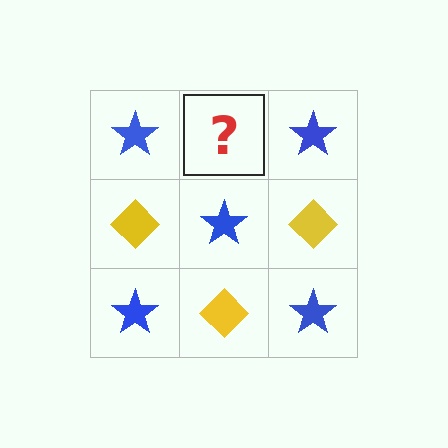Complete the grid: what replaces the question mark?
The question mark should be replaced with a yellow diamond.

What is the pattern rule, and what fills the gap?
The rule is that it alternates blue star and yellow diamond in a checkerboard pattern. The gap should be filled with a yellow diamond.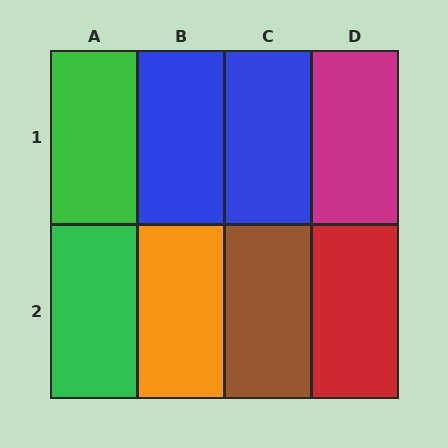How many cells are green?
2 cells are green.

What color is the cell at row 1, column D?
Magenta.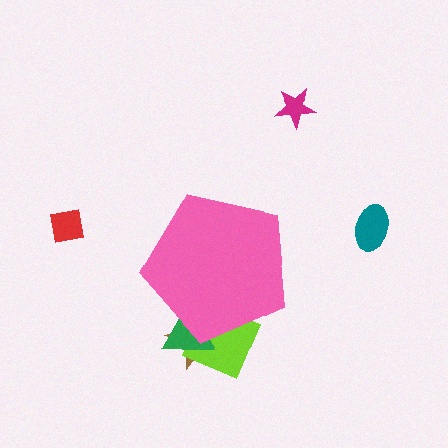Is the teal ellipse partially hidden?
No, the teal ellipse is fully visible.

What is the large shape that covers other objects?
A pink pentagon.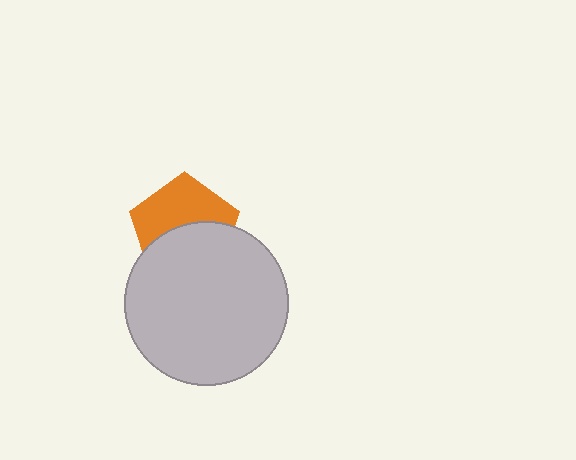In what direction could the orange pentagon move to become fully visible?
The orange pentagon could move up. That would shift it out from behind the light gray circle entirely.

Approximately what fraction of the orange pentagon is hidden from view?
Roughly 49% of the orange pentagon is hidden behind the light gray circle.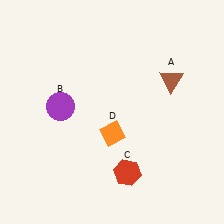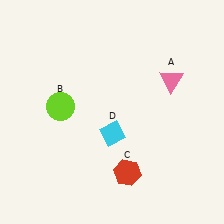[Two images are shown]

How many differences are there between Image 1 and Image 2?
There are 3 differences between the two images.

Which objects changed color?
A changed from brown to pink. B changed from purple to lime. D changed from orange to cyan.